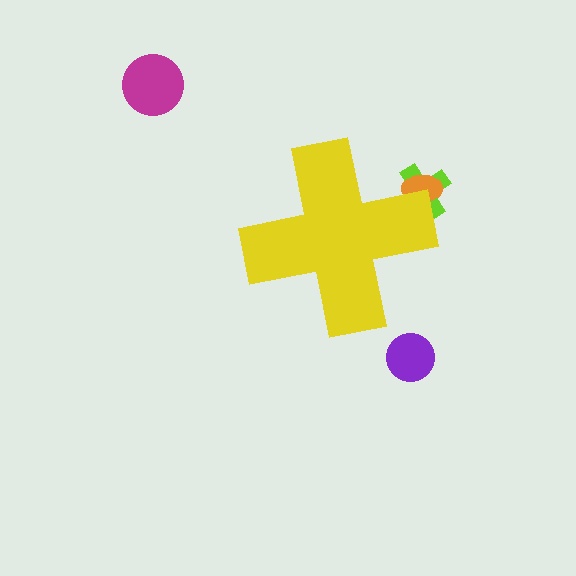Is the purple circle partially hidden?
No, the purple circle is fully visible.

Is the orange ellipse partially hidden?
Yes, the orange ellipse is partially hidden behind the yellow cross.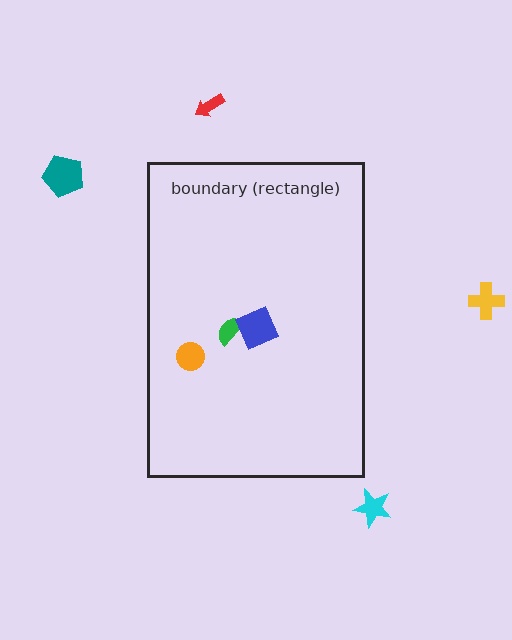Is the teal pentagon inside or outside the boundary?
Outside.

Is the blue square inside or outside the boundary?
Inside.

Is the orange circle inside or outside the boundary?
Inside.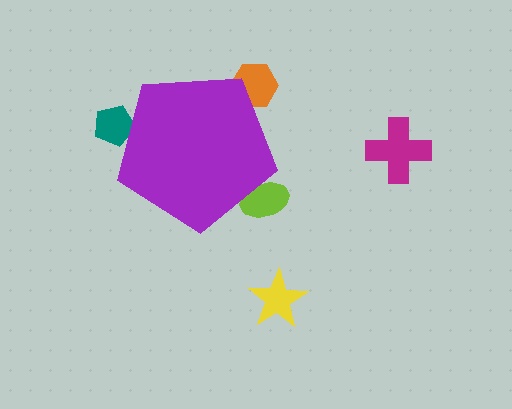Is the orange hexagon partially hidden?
Yes, the orange hexagon is partially hidden behind the purple pentagon.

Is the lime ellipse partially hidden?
Yes, the lime ellipse is partially hidden behind the purple pentagon.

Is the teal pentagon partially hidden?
Yes, the teal pentagon is partially hidden behind the purple pentagon.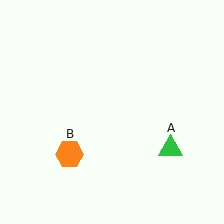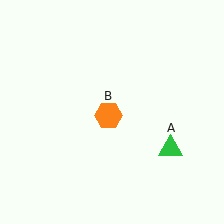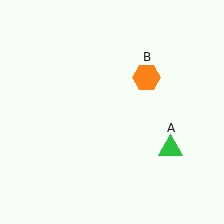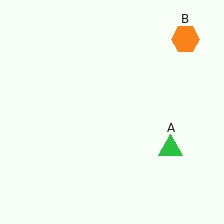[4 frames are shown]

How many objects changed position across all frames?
1 object changed position: orange hexagon (object B).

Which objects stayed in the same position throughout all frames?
Green triangle (object A) remained stationary.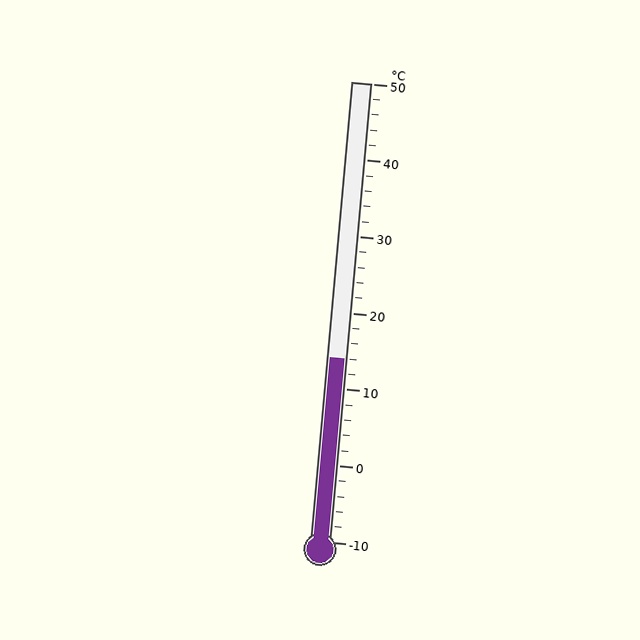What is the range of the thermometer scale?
The thermometer scale ranges from -10°C to 50°C.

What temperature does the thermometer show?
The thermometer shows approximately 14°C.